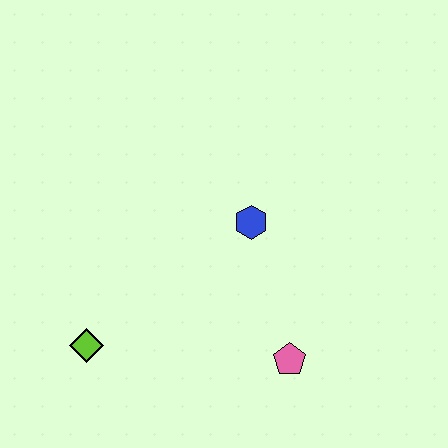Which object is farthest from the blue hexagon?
The lime diamond is farthest from the blue hexagon.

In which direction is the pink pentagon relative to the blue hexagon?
The pink pentagon is below the blue hexagon.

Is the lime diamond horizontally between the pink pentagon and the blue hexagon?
No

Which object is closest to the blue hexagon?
The pink pentagon is closest to the blue hexagon.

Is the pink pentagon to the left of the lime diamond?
No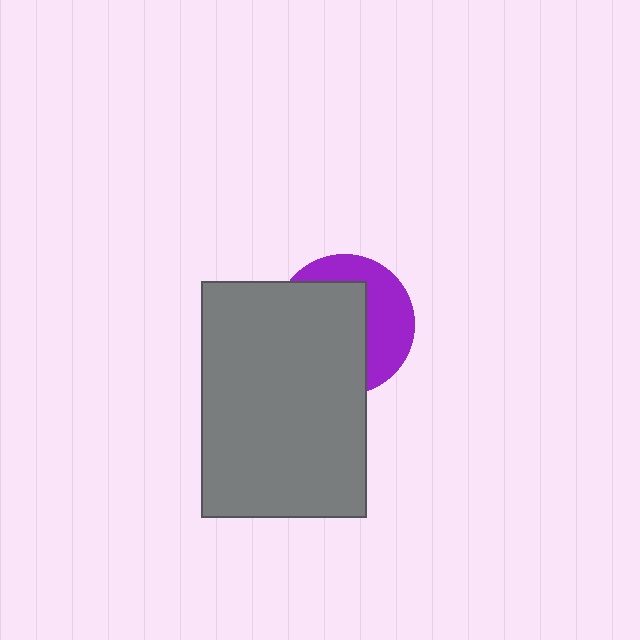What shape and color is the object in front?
The object in front is a gray rectangle.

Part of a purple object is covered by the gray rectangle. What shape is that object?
It is a circle.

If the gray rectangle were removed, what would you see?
You would see the complete purple circle.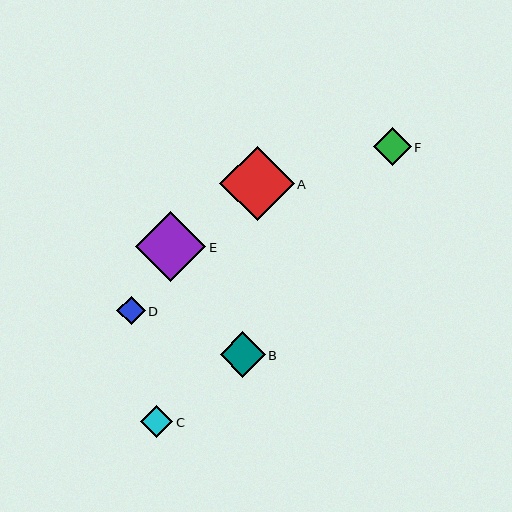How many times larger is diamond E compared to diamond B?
Diamond E is approximately 1.5 times the size of diamond B.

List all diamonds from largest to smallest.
From largest to smallest: A, E, B, F, C, D.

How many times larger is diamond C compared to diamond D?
Diamond C is approximately 1.1 times the size of diamond D.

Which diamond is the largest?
Diamond A is the largest with a size of approximately 75 pixels.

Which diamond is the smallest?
Diamond D is the smallest with a size of approximately 28 pixels.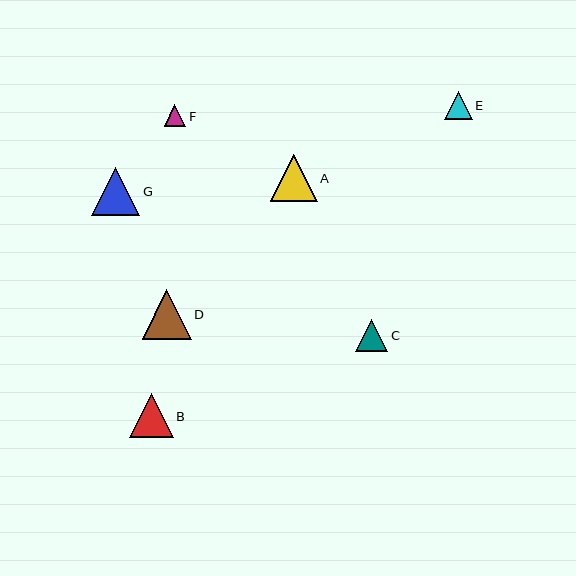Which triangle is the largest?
Triangle D is the largest with a size of approximately 49 pixels.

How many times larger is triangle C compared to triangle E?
Triangle C is approximately 1.1 times the size of triangle E.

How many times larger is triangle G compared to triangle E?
Triangle G is approximately 1.7 times the size of triangle E.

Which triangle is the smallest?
Triangle F is the smallest with a size of approximately 22 pixels.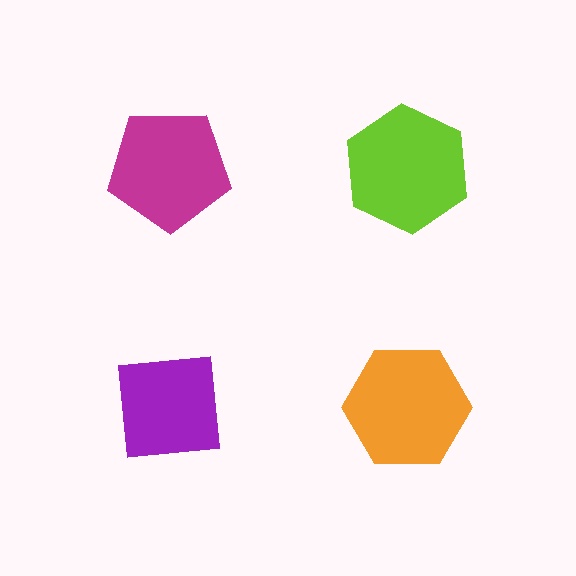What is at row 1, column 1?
A magenta pentagon.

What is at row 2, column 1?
A purple square.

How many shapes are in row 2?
2 shapes.